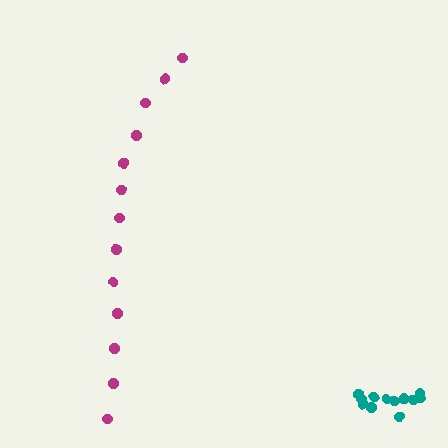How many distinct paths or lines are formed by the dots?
There are 2 distinct paths.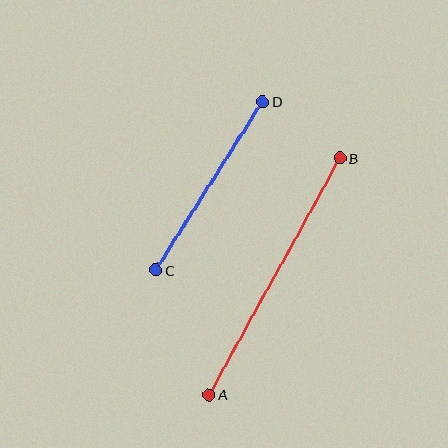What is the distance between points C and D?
The distance is approximately 199 pixels.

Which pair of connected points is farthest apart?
Points A and B are farthest apart.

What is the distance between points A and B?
The distance is approximately 270 pixels.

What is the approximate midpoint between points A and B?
The midpoint is at approximately (274, 277) pixels.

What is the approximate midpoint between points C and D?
The midpoint is at approximately (209, 186) pixels.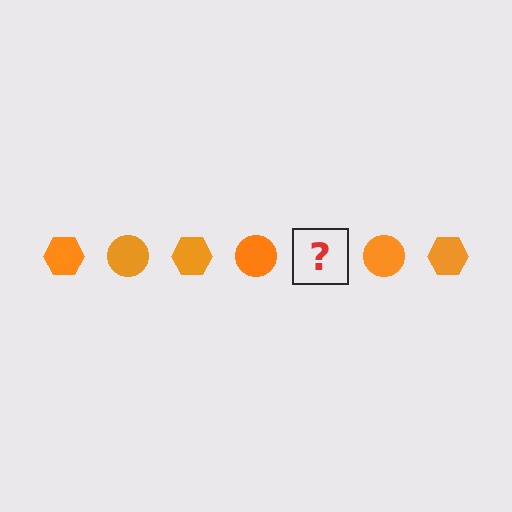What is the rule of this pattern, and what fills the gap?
The rule is that the pattern cycles through hexagon, circle shapes in orange. The gap should be filled with an orange hexagon.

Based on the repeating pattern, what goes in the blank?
The blank should be an orange hexagon.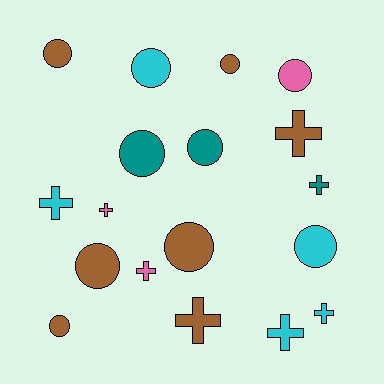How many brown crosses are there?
There are 2 brown crosses.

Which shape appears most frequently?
Circle, with 10 objects.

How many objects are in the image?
There are 18 objects.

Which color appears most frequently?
Brown, with 7 objects.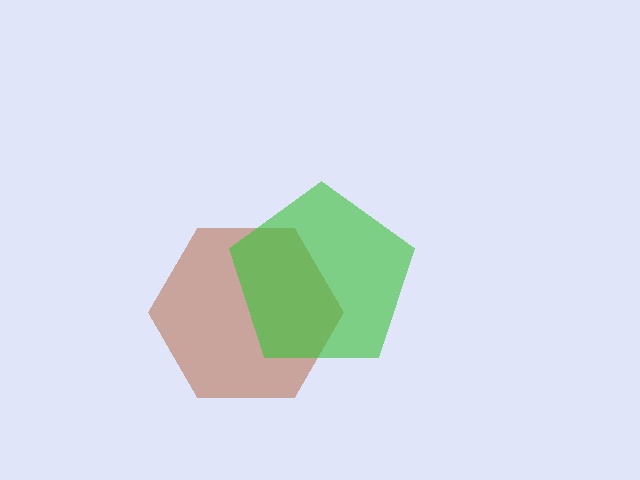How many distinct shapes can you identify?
There are 2 distinct shapes: a brown hexagon, a green pentagon.